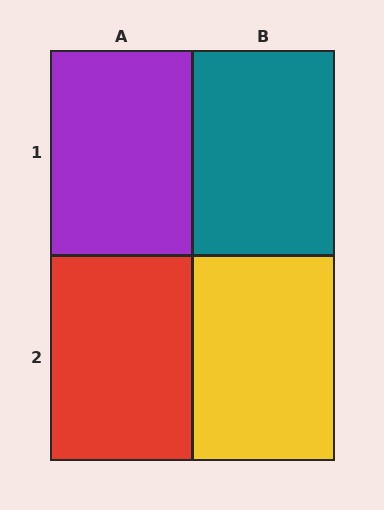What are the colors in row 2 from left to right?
Red, yellow.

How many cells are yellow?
1 cell is yellow.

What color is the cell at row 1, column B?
Teal.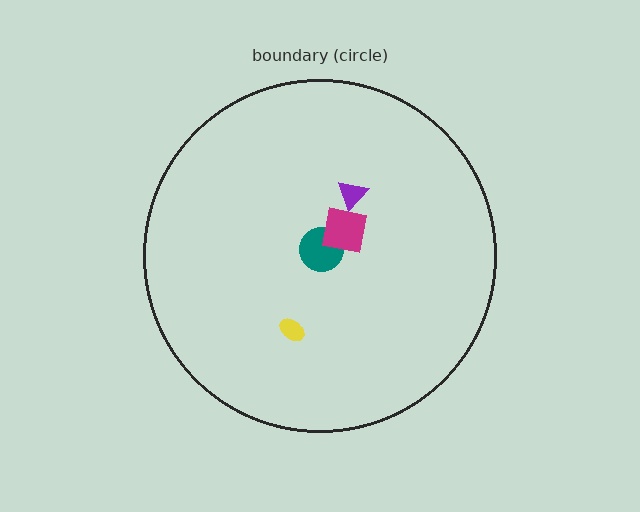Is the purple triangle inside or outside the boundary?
Inside.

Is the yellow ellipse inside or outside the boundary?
Inside.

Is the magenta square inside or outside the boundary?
Inside.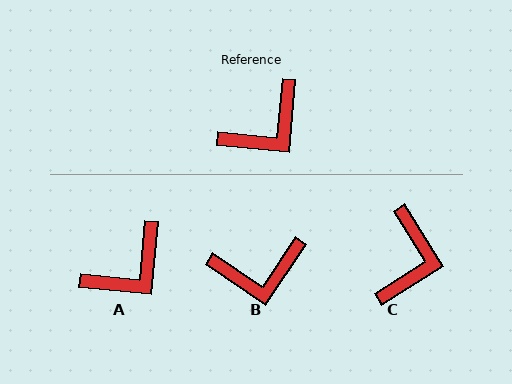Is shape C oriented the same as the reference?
No, it is off by about 37 degrees.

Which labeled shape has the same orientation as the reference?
A.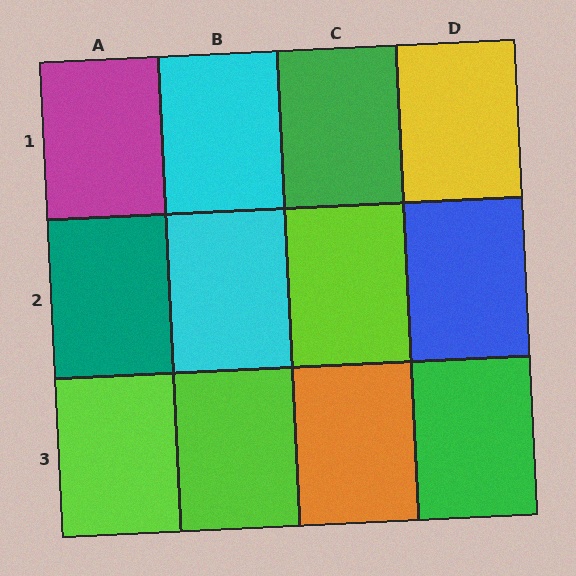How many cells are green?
2 cells are green.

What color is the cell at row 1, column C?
Green.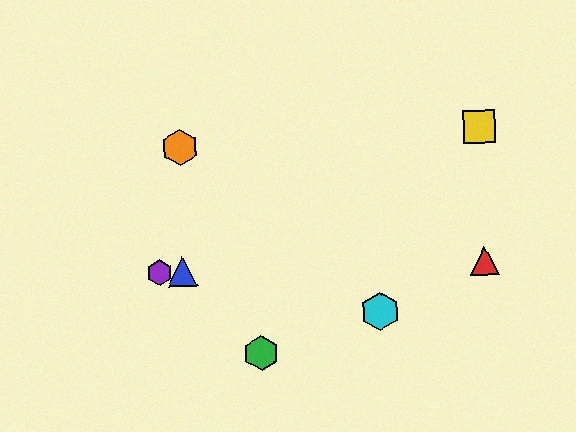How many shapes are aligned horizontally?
3 shapes (the red triangle, the blue triangle, the purple hexagon) are aligned horizontally.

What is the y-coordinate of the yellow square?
The yellow square is at y≈127.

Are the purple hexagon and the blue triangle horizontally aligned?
Yes, both are at y≈273.